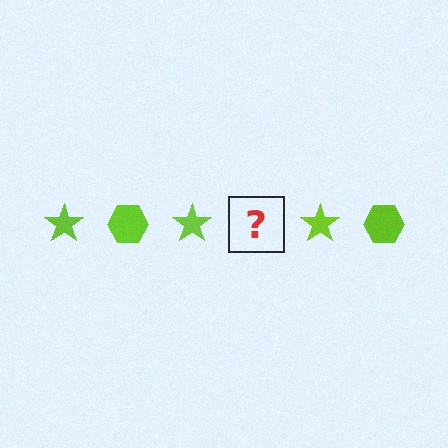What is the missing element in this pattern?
The missing element is a lime hexagon.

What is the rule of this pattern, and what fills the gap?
The rule is that the pattern cycles through star, hexagon shapes in lime. The gap should be filled with a lime hexagon.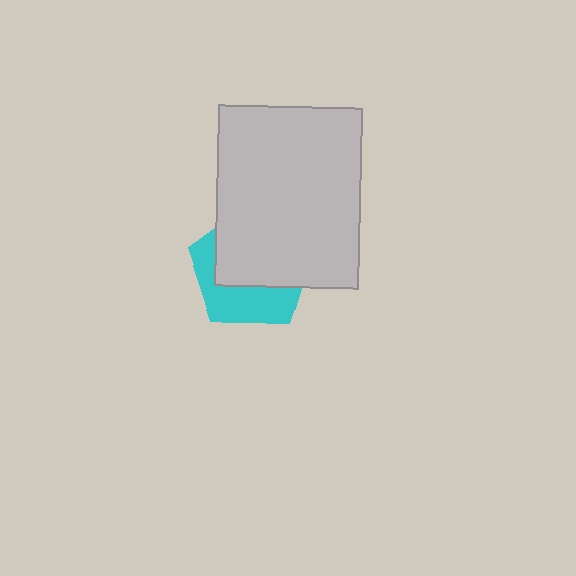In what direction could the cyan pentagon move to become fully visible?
The cyan pentagon could move down. That would shift it out from behind the light gray rectangle entirely.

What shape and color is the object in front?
The object in front is a light gray rectangle.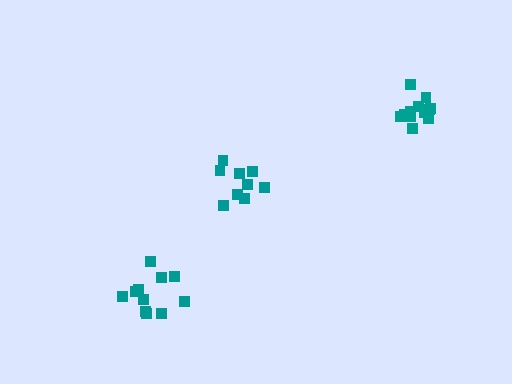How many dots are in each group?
Group 1: 9 dots, Group 2: 11 dots, Group 3: 14 dots (34 total).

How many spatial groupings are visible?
There are 3 spatial groupings.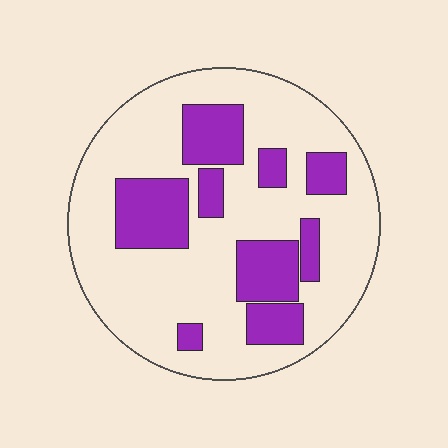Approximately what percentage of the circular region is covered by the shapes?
Approximately 30%.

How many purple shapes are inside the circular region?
9.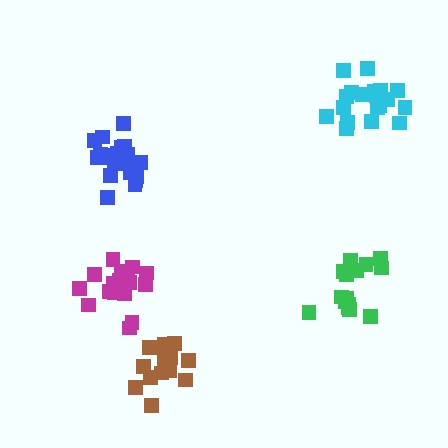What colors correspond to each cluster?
The clusters are colored: magenta, blue, brown, green, cyan.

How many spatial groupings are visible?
There are 5 spatial groupings.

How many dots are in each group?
Group 1: 17 dots, Group 2: 21 dots, Group 3: 15 dots, Group 4: 15 dots, Group 5: 19 dots (87 total).